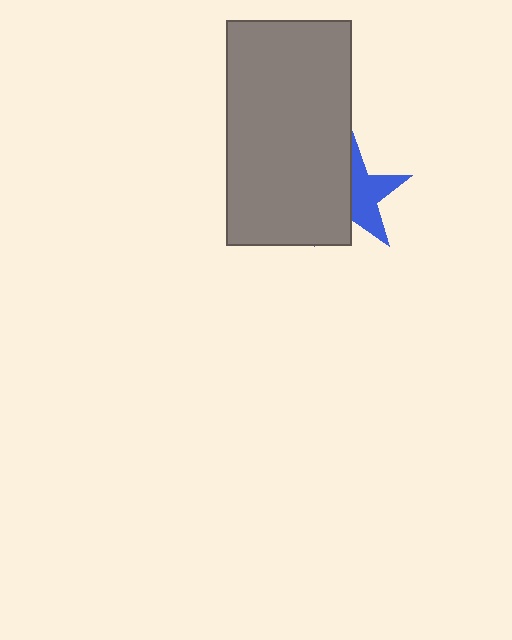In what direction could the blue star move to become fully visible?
The blue star could move right. That would shift it out from behind the gray rectangle entirely.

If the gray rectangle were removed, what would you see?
You would see the complete blue star.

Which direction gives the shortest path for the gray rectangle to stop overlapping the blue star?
Moving left gives the shortest separation.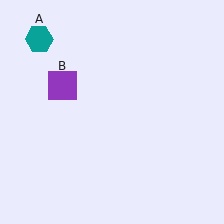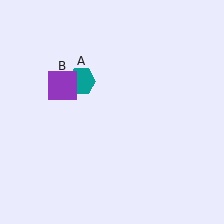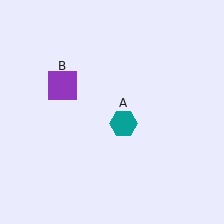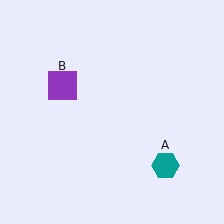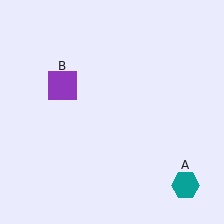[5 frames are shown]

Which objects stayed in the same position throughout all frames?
Purple square (object B) remained stationary.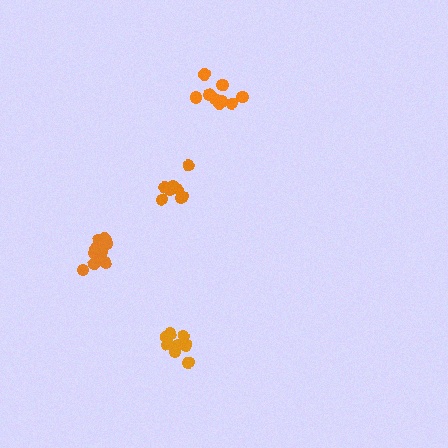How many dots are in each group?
Group 1: 9 dots, Group 2: 9 dots, Group 3: 12 dots, Group 4: 9 dots (39 total).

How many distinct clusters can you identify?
There are 4 distinct clusters.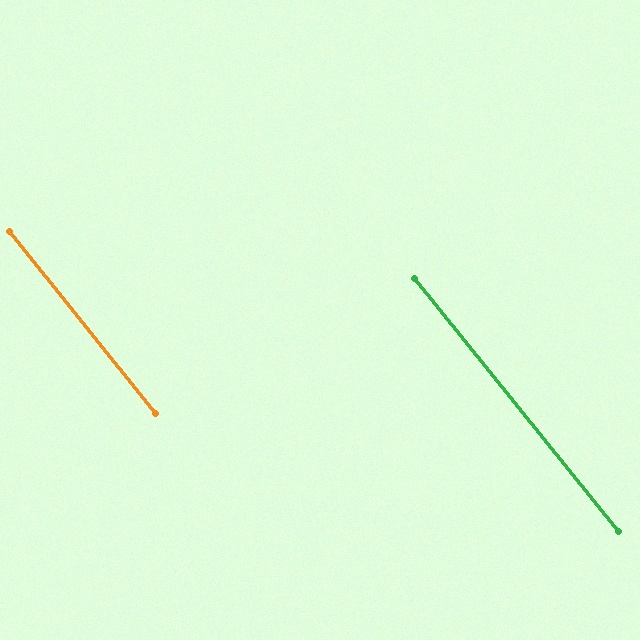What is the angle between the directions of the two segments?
Approximately 0 degrees.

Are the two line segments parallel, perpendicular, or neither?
Parallel — their directions differ by only 0.1°.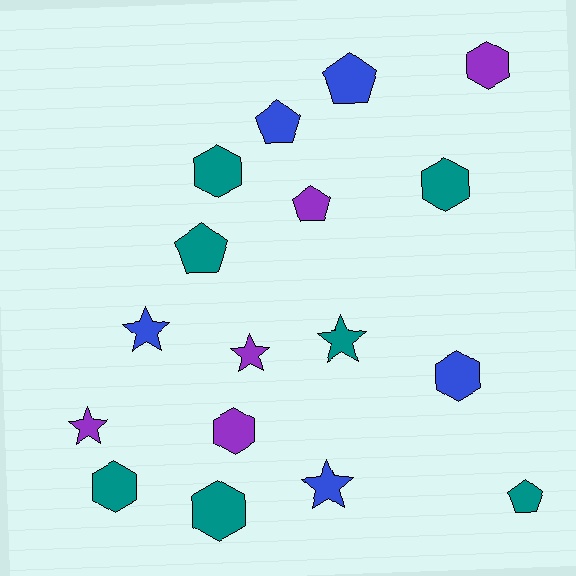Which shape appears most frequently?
Hexagon, with 7 objects.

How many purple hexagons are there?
There are 2 purple hexagons.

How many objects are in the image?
There are 17 objects.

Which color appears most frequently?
Teal, with 7 objects.